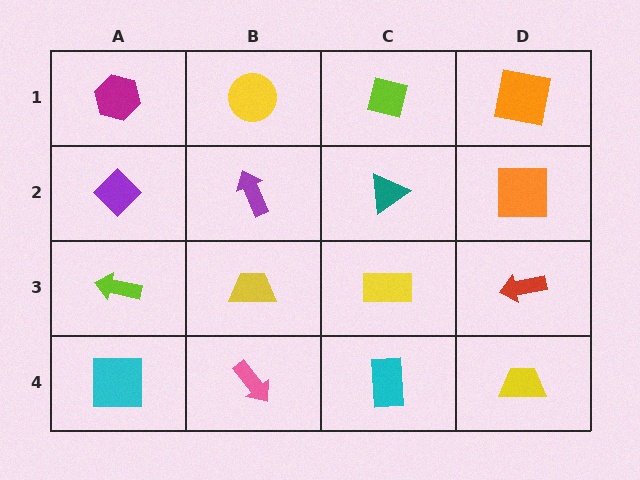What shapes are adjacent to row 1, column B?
A purple arrow (row 2, column B), a magenta hexagon (row 1, column A), a lime square (row 1, column C).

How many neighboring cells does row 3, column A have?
3.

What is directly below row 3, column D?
A yellow trapezoid.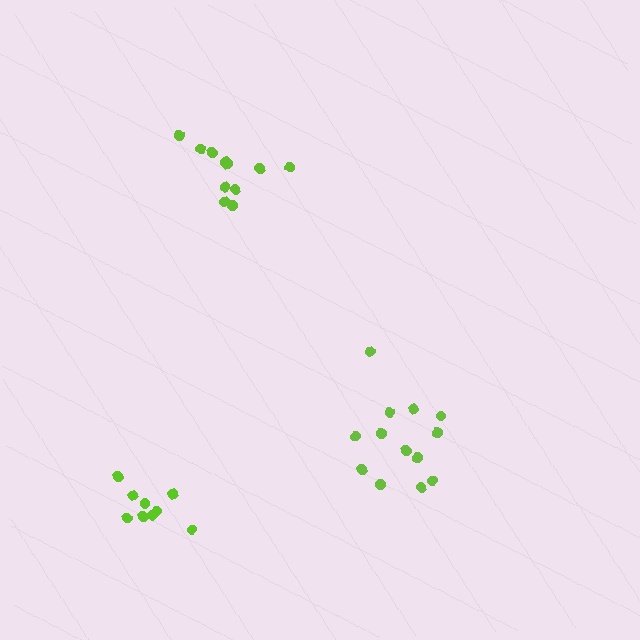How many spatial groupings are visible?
There are 3 spatial groupings.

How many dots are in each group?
Group 1: 9 dots, Group 2: 13 dots, Group 3: 11 dots (33 total).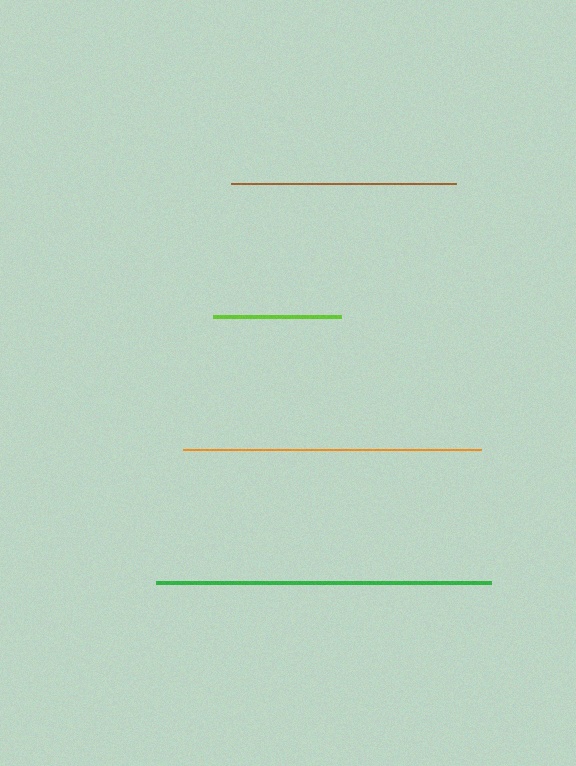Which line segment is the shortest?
The lime line is the shortest at approximately 128 pixels.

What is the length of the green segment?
The green segment is approximately 334 pixels long.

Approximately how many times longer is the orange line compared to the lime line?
The orange line is approximately 2.3 times the length of the lime line.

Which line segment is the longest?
The green line is the longest at approximately 334 pixels.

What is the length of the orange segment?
The orange segment is approximately 299 pixels long.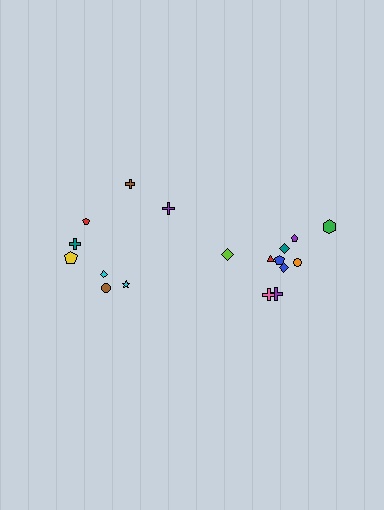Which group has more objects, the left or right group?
The right group.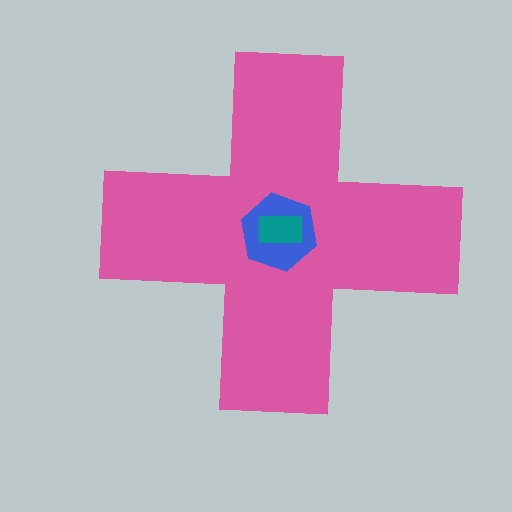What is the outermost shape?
The pink cross.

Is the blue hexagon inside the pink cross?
Yes.